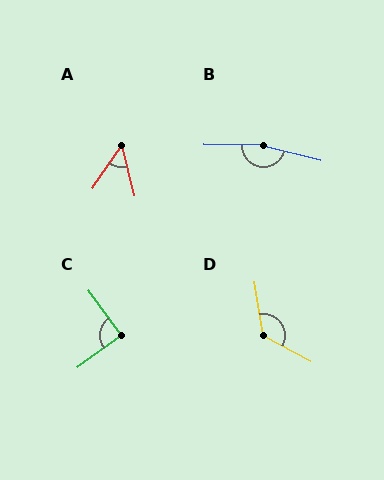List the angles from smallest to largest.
A (48°), C (90°), D (128°), B (166°).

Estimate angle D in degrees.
Approximately 128 degrees.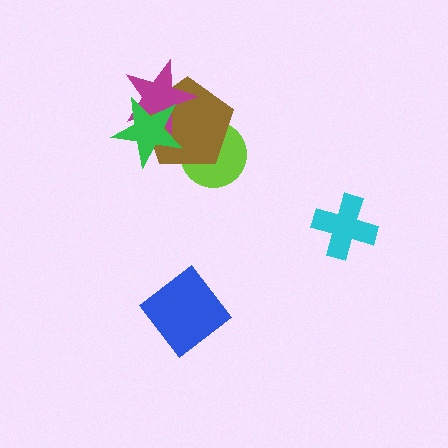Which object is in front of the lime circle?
The brown pentagon is in front of the lime circle.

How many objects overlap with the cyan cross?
0 objects overlap with the cyan cross.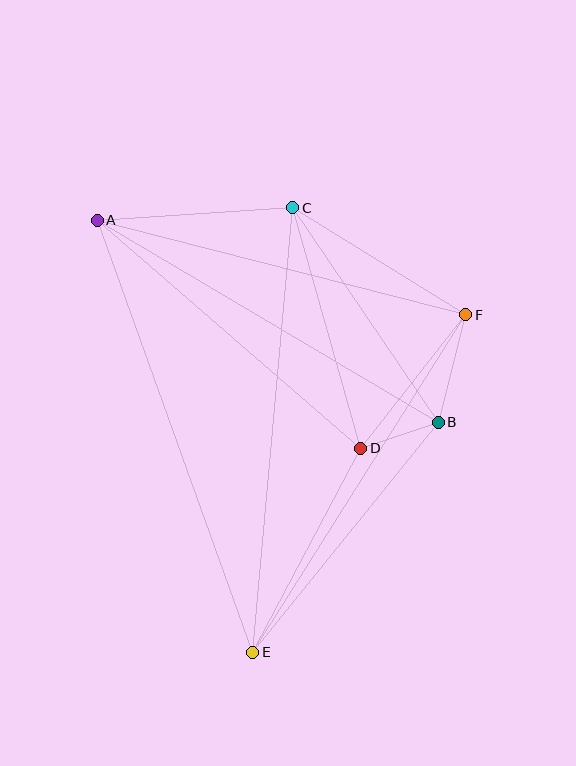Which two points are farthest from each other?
Points A and E are farthest from each other.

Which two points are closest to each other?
Points B and D are closest to each other.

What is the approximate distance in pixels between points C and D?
The distance between C and D is approximately 250 pixels.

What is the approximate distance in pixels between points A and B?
The distance between A and B is approximately 397 pixels.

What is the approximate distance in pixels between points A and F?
The distance between A and F is approximately 380 pixels.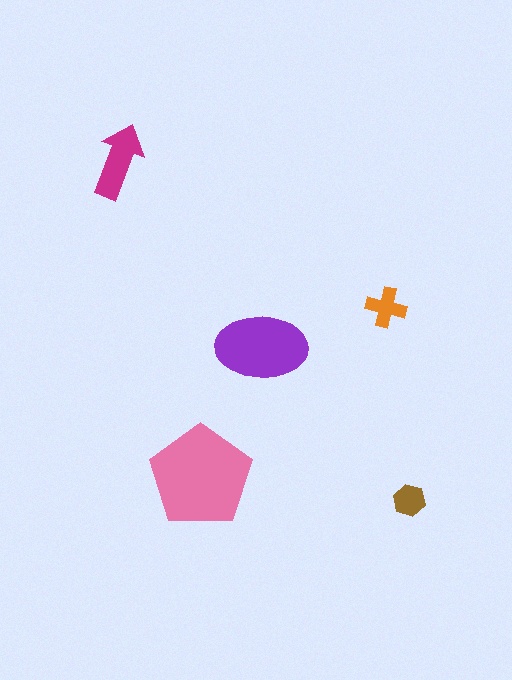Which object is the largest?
The pink pentagon.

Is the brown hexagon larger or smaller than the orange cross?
Smaller.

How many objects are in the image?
There are 5 objects in the image.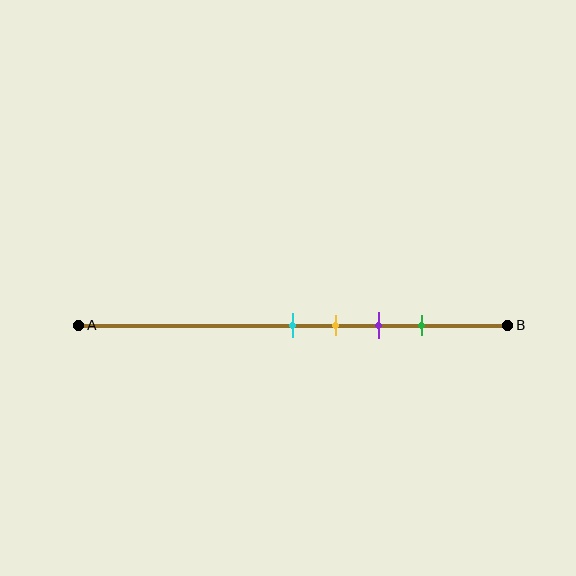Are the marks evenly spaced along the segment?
Yes, the marks are approximately evenly spaced.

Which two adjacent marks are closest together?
The cyan and yellow marks are the closest adjacent pair.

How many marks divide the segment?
There are 4 marks dividing the segment.